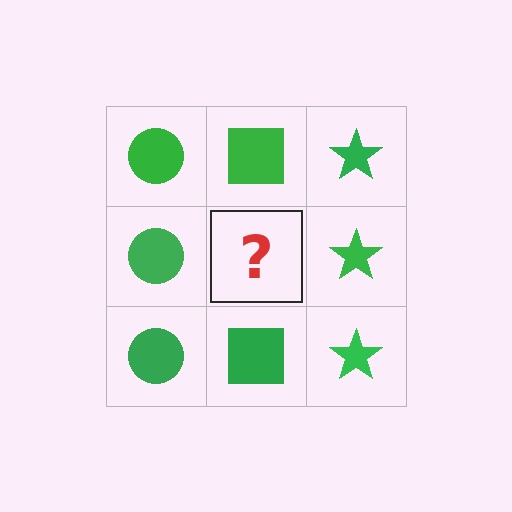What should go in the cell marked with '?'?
The missing cell should contain a green square.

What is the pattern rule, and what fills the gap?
The rule is that each column has a consistent shape. The gap should be filled with a green square.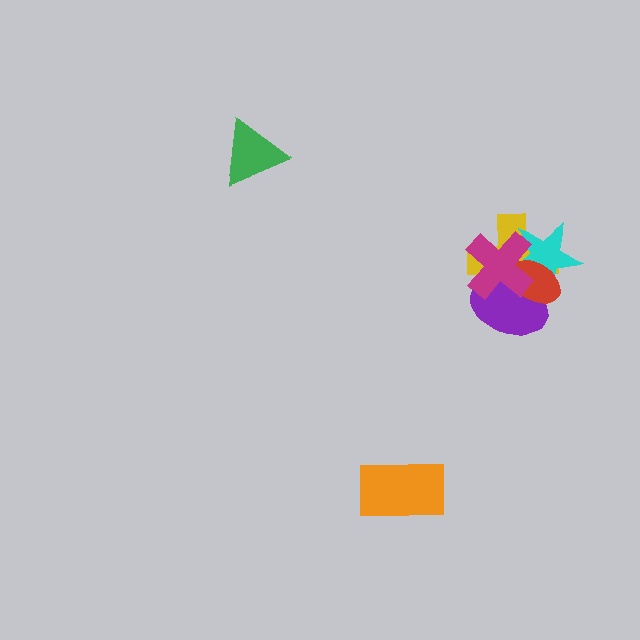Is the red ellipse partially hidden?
Yes, it is partially covered by another shape.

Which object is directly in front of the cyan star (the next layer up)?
The red ellipse is directly in front of the cyan star.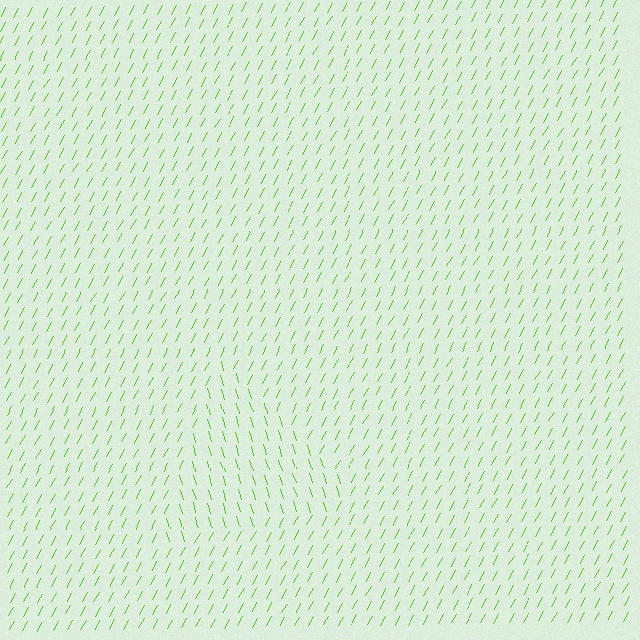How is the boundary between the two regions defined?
The boundary is defined purely by a change in line orientation (approximately 45 degrees difference). All lines are the same color and thickness.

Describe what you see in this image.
The image is filled with small lime line segments. A triangle region in the image has lines oriented differently from the surrounding lines, creating a visible texture boundary.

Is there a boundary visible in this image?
Yes, there is a texture boundary formed by a change in line orientation.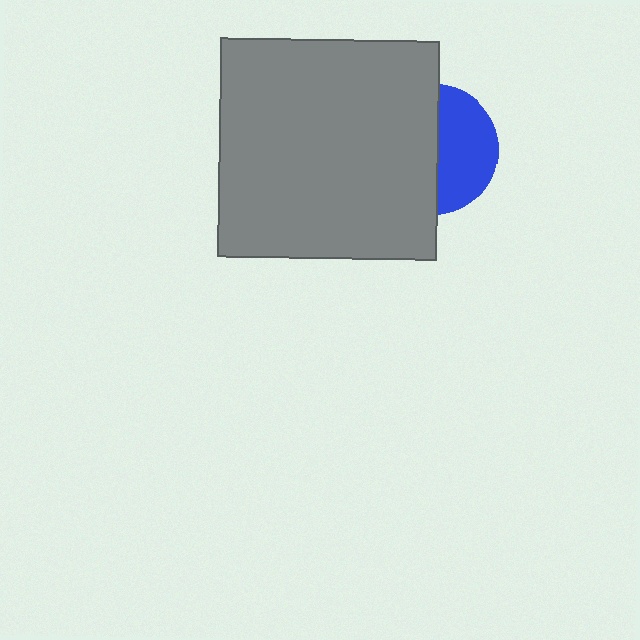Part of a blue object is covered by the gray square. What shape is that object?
It is a circle.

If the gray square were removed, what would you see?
You would see the complete blue circle.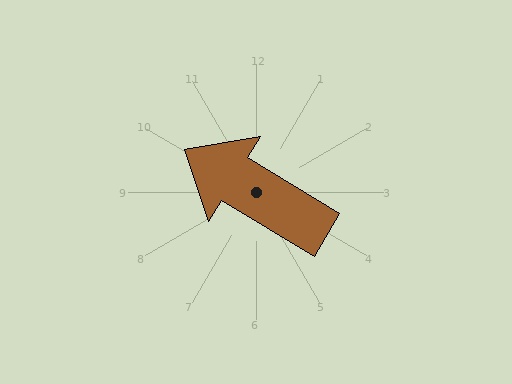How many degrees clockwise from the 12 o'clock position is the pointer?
Approximately 301 degrees.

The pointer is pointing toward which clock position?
Roughly 10 o'clock.